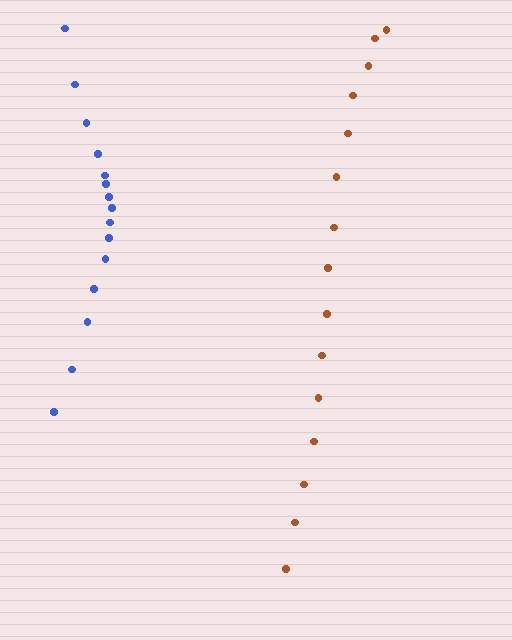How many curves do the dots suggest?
There are 2 distinct paths.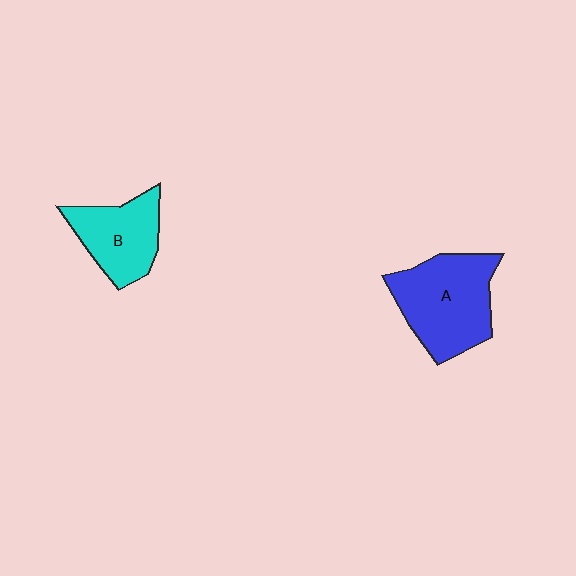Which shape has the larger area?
Shape A (blue).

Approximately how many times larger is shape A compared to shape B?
Approximately 1.4 times.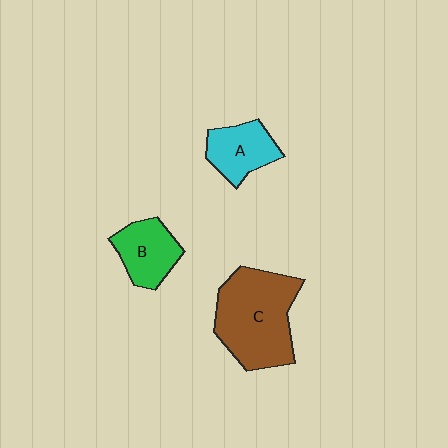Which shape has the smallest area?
Shape A (cyan).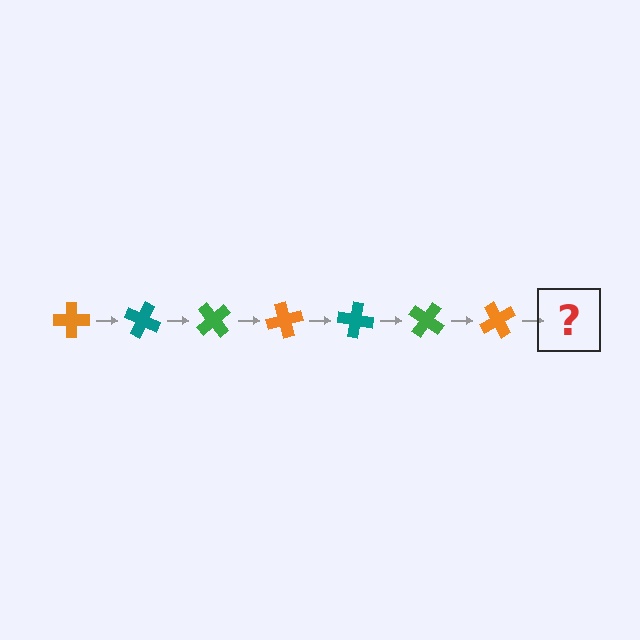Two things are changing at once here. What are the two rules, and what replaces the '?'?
The two rules are that it rotates 25 degrees each step and the color cycles through orange, teal, and green. The '?' should be a teal cross, rotated 175 degrees from the start.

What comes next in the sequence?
The next element should be a teal cross, rotated 175 degrees from the start.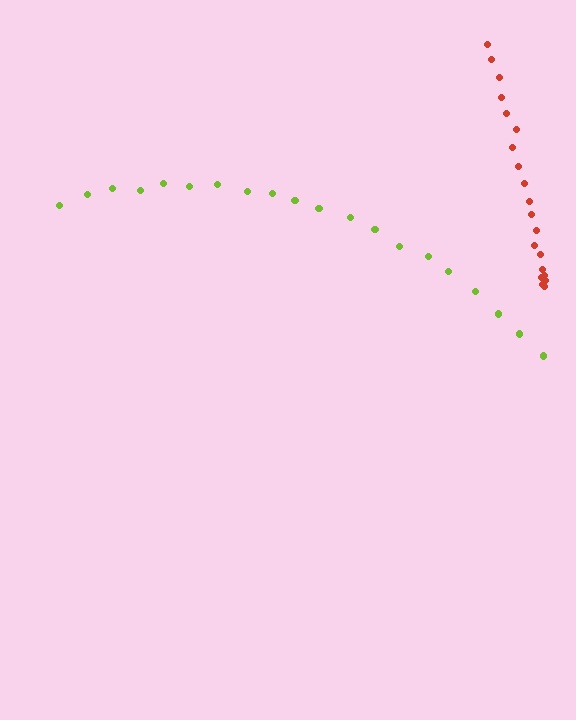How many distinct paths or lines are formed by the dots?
There are 2 distinct paths.